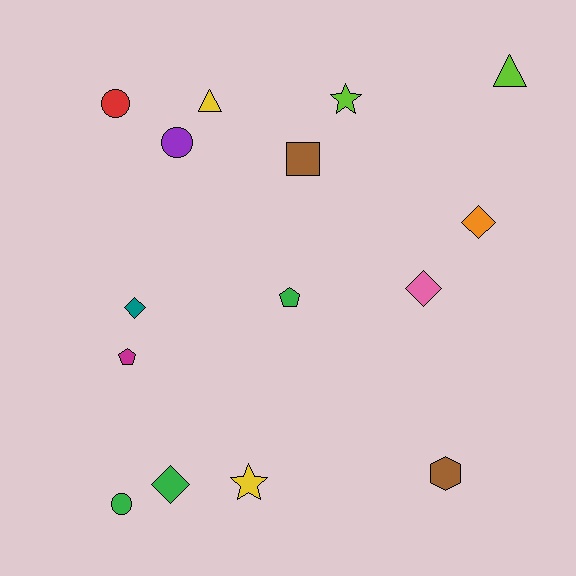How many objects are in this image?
There are 15 objects.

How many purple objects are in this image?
There is 1 purple object.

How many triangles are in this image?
There are 2 triangles.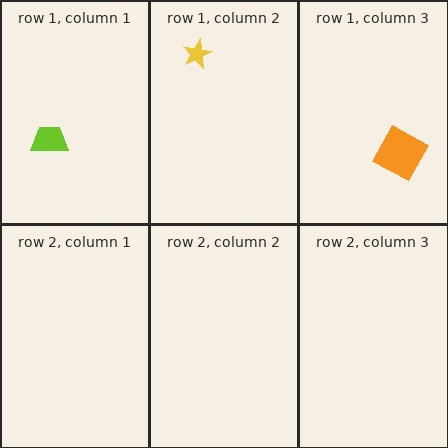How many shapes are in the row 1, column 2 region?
1.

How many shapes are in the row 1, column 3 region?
1.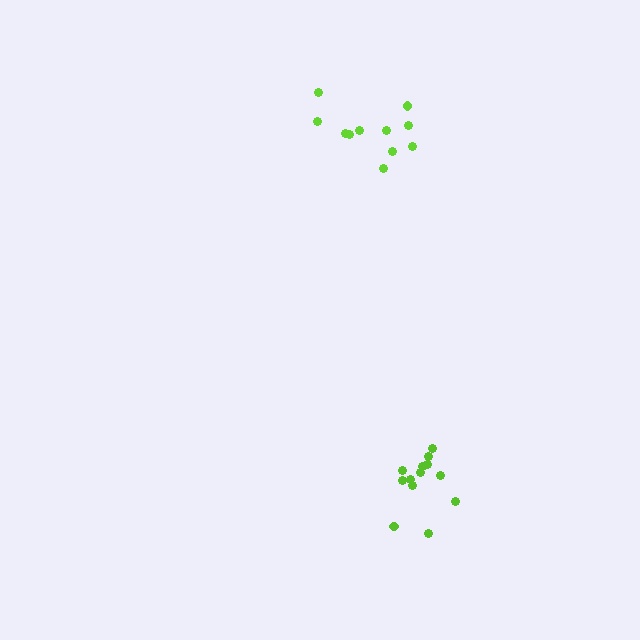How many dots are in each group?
Group 1: 13 dots, Group 2: 11 dots (24 total).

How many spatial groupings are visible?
There are 2 spatial groupings.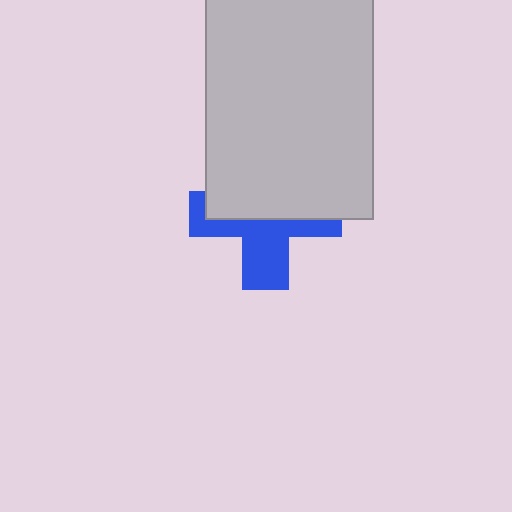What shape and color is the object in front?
The object in front is a light gray rectangle.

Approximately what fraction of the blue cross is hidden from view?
Roughly 53% of the blue cross is hidden behind the light gray rectangle.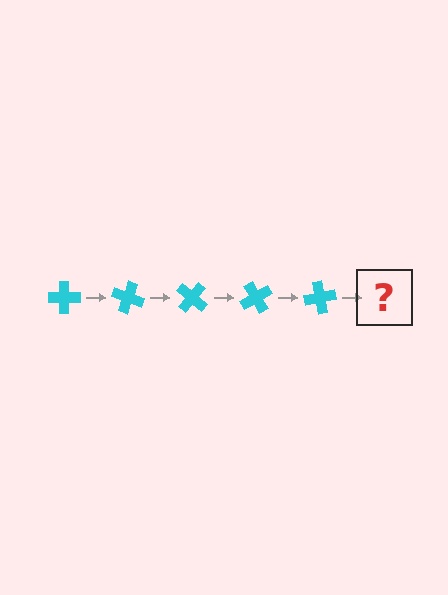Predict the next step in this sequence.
The next step is a cyan cross rotated 100 degrees.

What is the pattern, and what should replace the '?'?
The pattern is that the cross rotates 20 degrees each step. The '?' should be a cyan cross rotated 100 degrees.